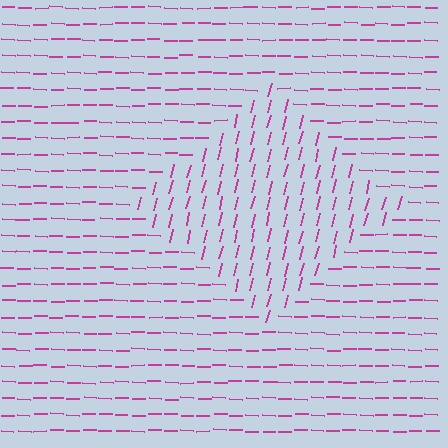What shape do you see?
I see a diamond.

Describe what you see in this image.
The image is filled with small magenta line segments. A diamond region in the image has lines oriented differently from the surrounding lines, creating a visible texture boundary.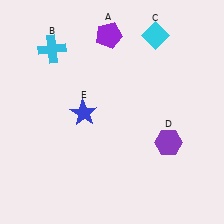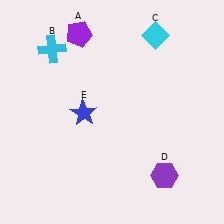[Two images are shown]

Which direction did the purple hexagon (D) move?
The purple hexagon (D) moved down.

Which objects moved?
The objects that moved are: the purple pentagon (A), the purple hexagon (D).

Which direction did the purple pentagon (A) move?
The purple pentagon (A) moved left.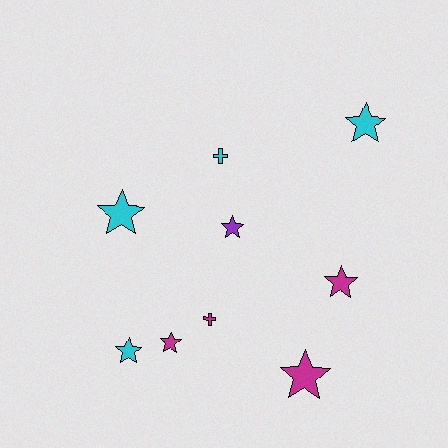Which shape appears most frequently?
Star, with 7 objects.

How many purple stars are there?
There is 1 purple star.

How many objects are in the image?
There are 9 objects.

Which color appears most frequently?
Magenta, with 4 objects.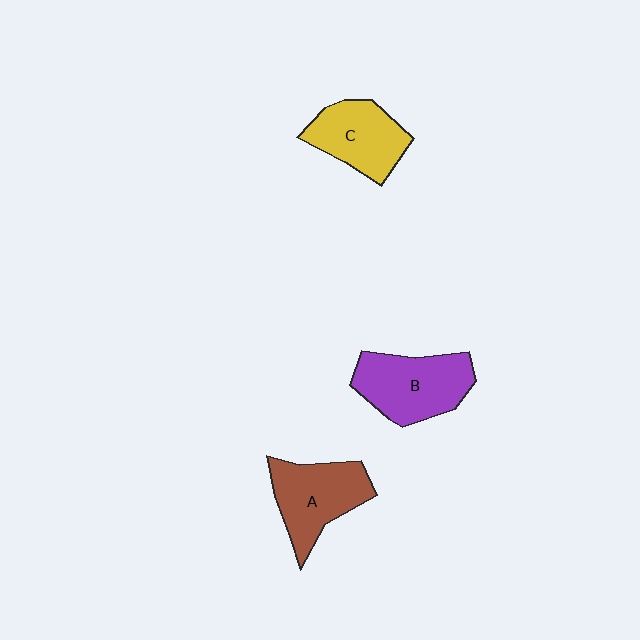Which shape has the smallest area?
Shape C (yellow).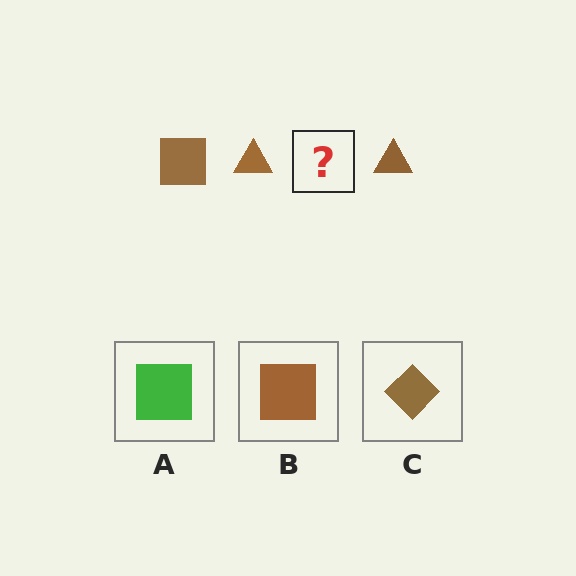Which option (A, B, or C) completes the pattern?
B.